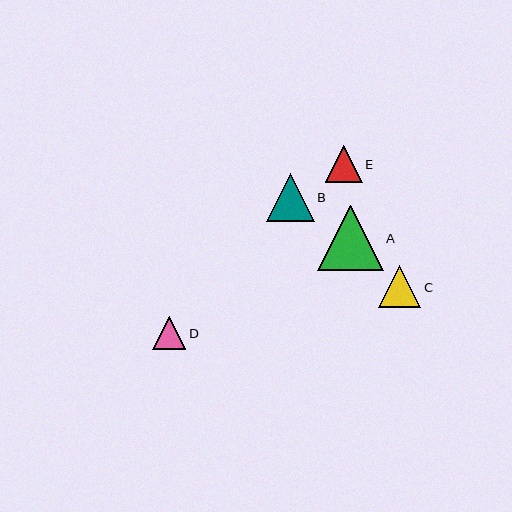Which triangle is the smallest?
Triangle D is the smallest with a size of approximately 33 pixels.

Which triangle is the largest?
Triangle A is the largest with a size of approximately 66 pixels.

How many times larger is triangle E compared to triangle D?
Triangle E is approximately 1.1 times the size of triangle D.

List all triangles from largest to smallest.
From largest to smallest: A, B, C, E, D.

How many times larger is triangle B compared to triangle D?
Triangle B is approximately 1.5 times the size of triangle D.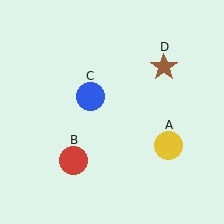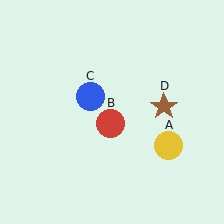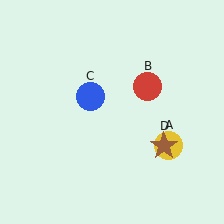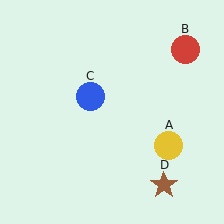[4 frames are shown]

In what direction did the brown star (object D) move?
The brown star (object D) moved down.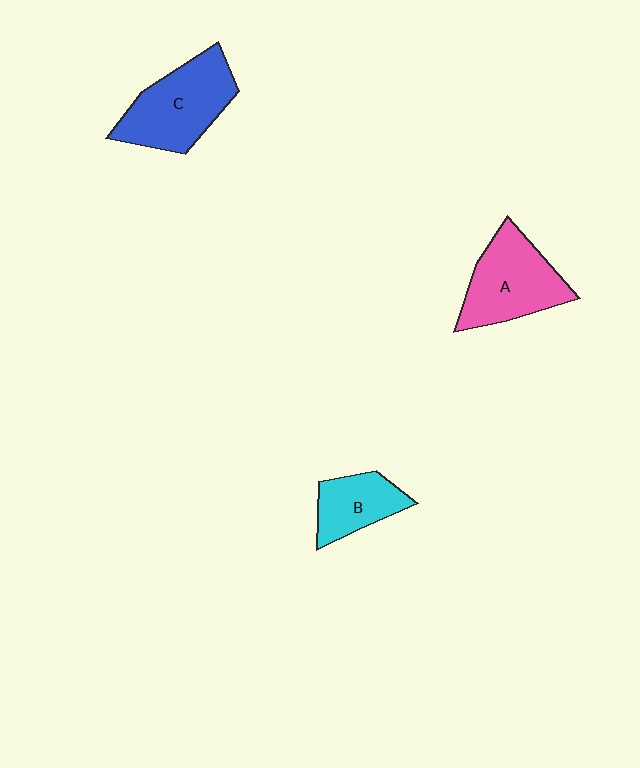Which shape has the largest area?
Shape C (blue).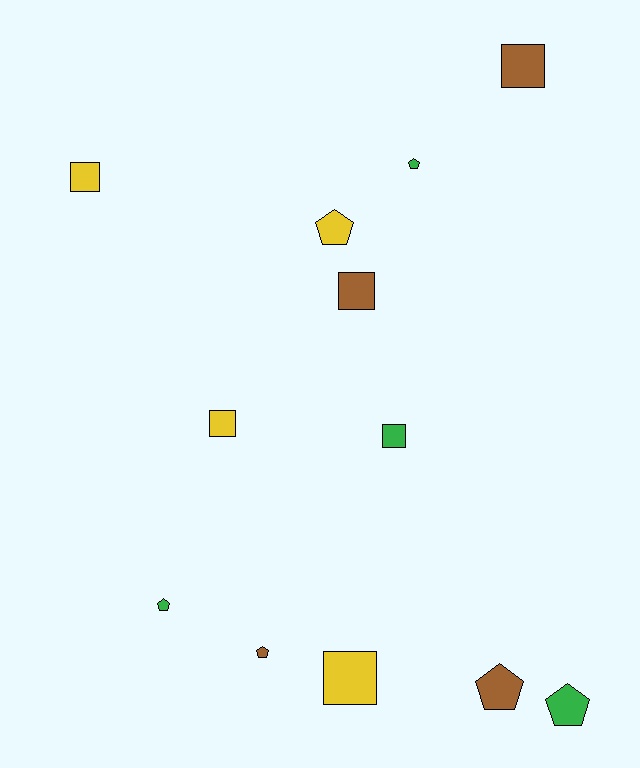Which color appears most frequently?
Brown, with 4 objects.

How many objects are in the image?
There are 12 objects.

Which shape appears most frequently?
Pentagon, with 6 objects.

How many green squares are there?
There is 1 green square.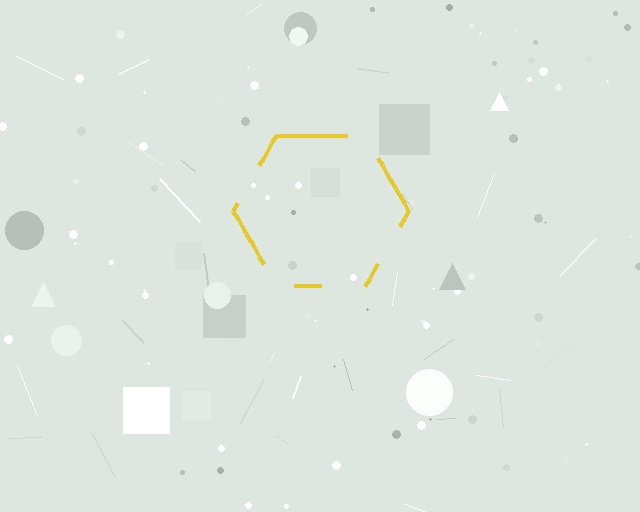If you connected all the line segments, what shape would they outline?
They would outline a hexagon.